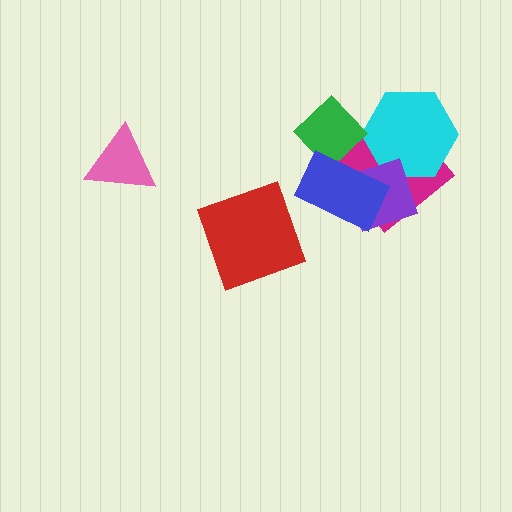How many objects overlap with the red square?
0 objects overlap with the red square.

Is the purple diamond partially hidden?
Yes, it is partially covered by another shape.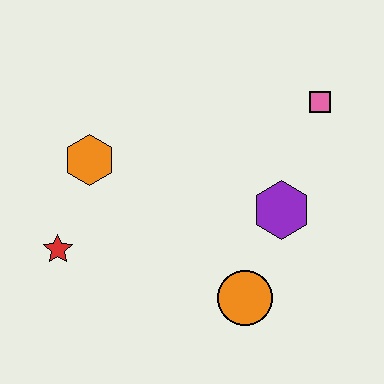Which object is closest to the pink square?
The purple hexagon is closest to the pink square.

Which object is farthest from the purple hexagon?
The red star is farthest from the purple hexagon.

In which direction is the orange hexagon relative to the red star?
The orange hexagon is above the red star.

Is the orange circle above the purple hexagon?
No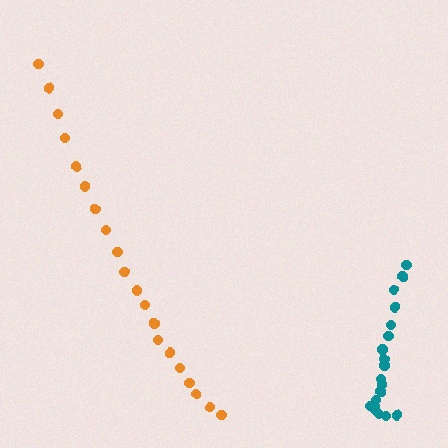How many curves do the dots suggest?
There are 2 distinct paths.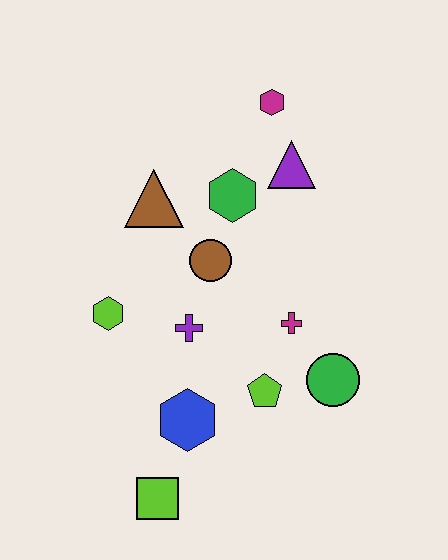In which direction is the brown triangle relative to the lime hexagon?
The brown triangle is above the lime hexagon.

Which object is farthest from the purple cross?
The magenta hexagon is farthest from the purple cross.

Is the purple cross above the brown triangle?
No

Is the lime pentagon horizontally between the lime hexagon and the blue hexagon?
No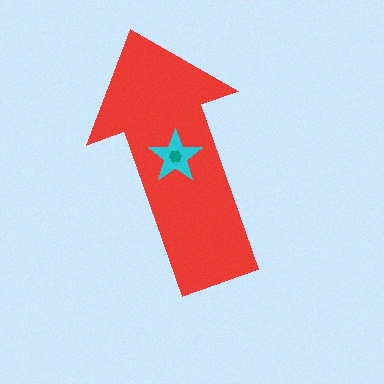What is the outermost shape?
The red arrow.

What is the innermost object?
The teal hexagon.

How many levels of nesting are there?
3.